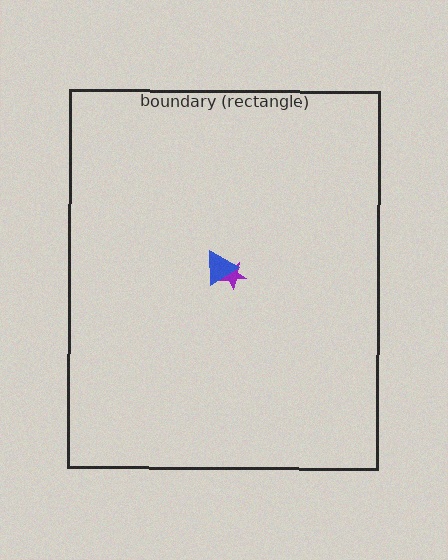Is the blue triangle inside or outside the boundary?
Inside.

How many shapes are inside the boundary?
2 inside, 0 outside.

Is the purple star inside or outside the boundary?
Inside.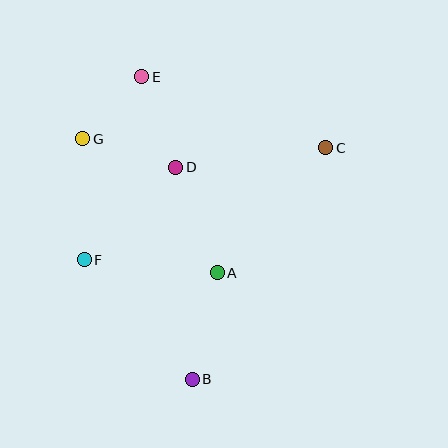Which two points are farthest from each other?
Points B and E are farthest from each other.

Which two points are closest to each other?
Points E and G are closest to each other.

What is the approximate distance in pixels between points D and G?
The distance between D and G is approximately 97 pixels.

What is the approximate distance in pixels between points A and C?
The distance between A and C is approximately 166 pixels.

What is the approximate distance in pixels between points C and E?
The distance between C and E is approximately 198 pixels.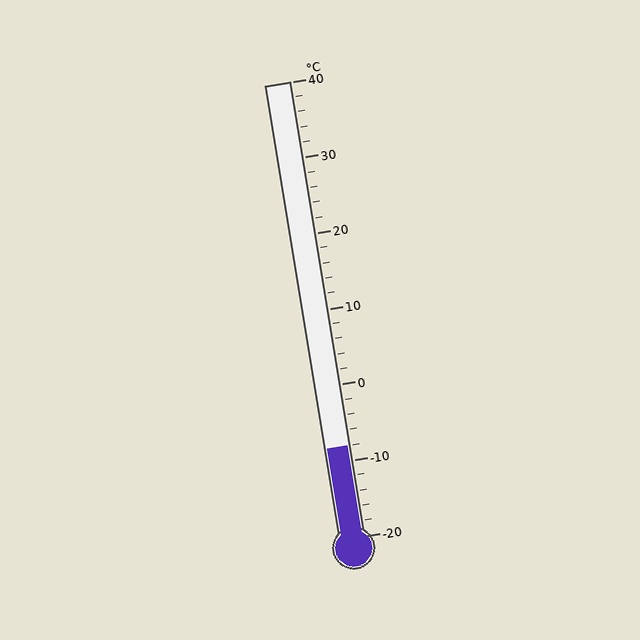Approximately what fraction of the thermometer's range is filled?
The thermometer is filled to approximately 20% of its range.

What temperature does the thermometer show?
The thermometer shows approximately -8°C.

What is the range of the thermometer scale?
The thermometer scale ranges from -20°C to 40°C.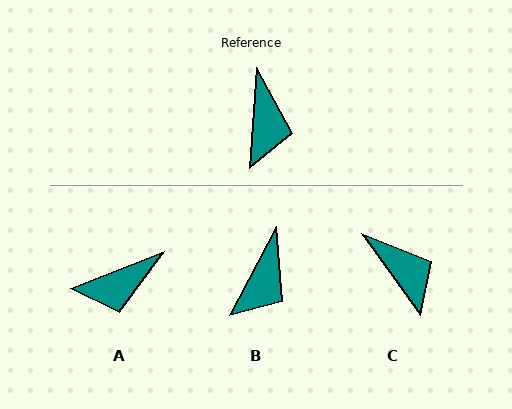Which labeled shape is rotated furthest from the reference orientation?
A, about 65 degrees away.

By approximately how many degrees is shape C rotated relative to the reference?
Approximately 39 degrees counter-clockwise.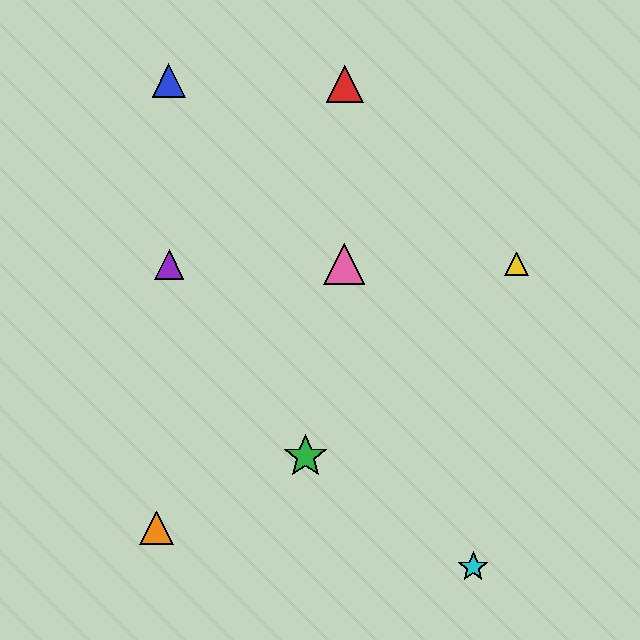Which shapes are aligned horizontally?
The yellow triangle, the purple triangle, the pink triangle are aligned horizontally.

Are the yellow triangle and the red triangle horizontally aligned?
No, the yellow triangle is at y≈264 and the red triangle is at y≈84.